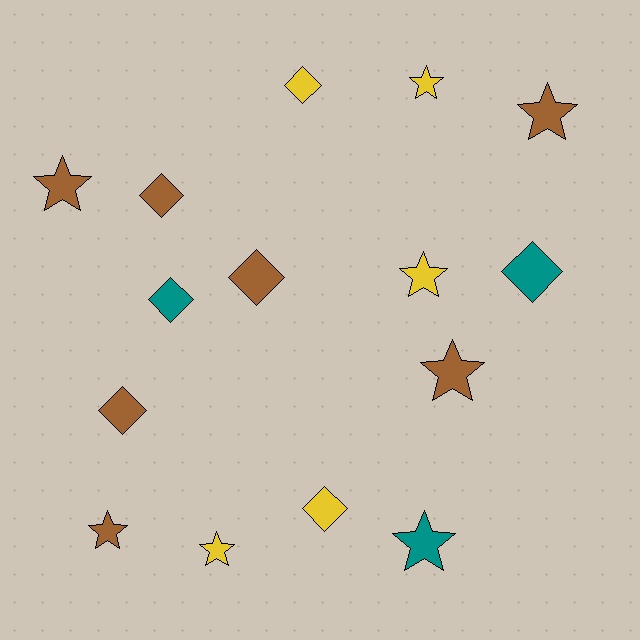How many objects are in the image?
There are 15 objects.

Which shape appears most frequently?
Star, with 8 objects.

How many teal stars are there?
There is 1 teal star.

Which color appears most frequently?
Brown, with 7 objects.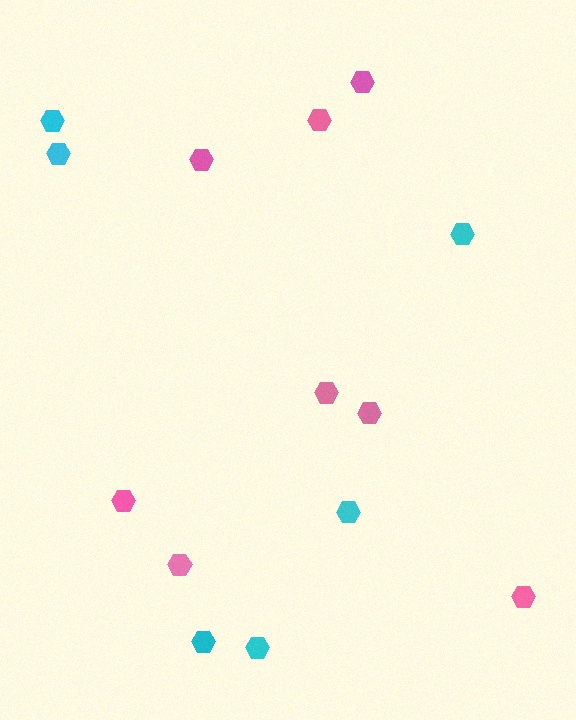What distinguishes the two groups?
There are 2 groups: one group of pink hexagons (8) and one group of cyan hexagons (6).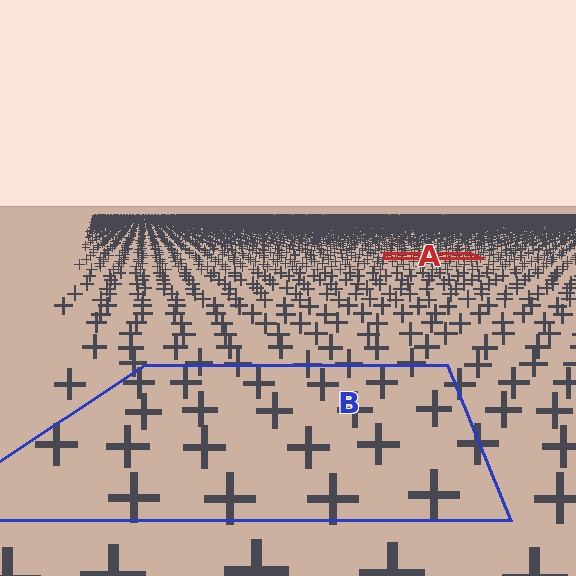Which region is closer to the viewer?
Region B is closer. The texture elements there are larger and more spread out.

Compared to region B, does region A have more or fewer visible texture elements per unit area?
Region A has more texture elements per unit area — they are packed more densely because it is farther away.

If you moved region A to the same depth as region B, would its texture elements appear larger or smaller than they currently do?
They would appear larger. At a closer depth, the same texture elements are projected at a bigger on-screen size.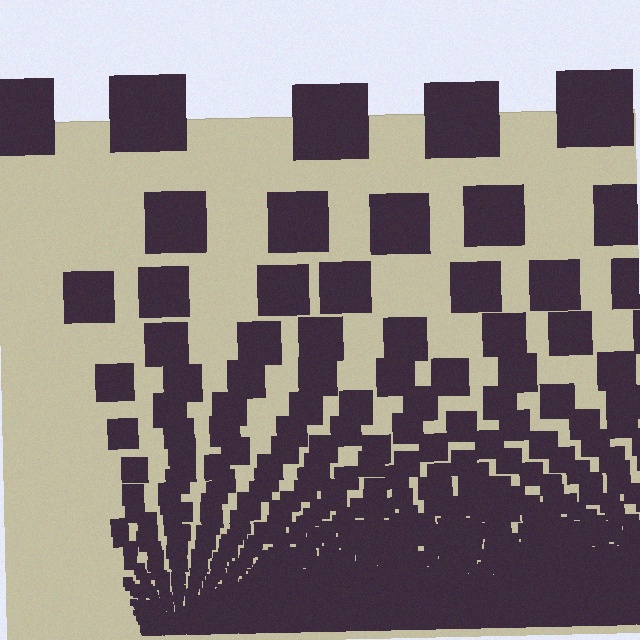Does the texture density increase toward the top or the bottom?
Density increases toward the bottom.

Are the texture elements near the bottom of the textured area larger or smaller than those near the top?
Smaller. The gradient is inverted — elements near the bottom are smaller and denser.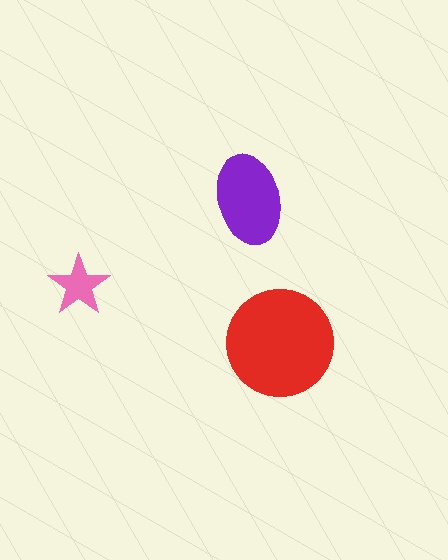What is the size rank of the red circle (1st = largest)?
1st.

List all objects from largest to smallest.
The red circle, the purple ellipse, the pink star.